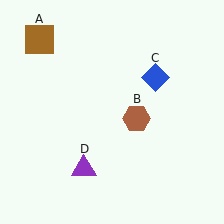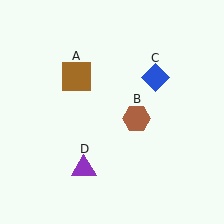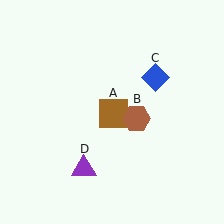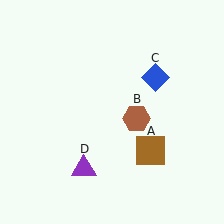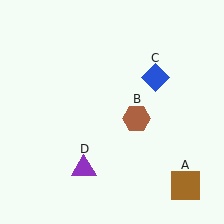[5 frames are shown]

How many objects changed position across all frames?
1 object changed position: brown square (object A).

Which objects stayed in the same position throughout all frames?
Brown hexagon (object B) and blue diamond (object C) and purple triangle (object D) remained stationary.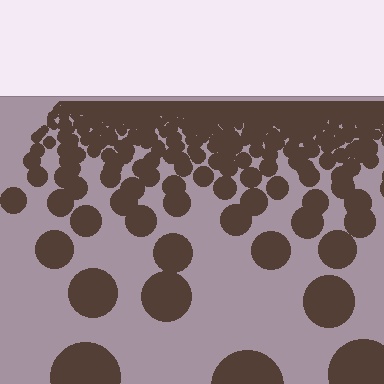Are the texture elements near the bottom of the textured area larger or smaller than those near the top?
Larger. Near the bottom, elements are closer to the viewer and appear at a bigger on-screen size.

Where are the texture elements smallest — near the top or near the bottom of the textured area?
Near the top.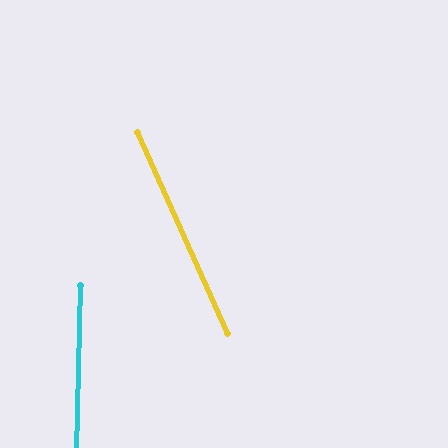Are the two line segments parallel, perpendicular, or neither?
Neither parallel nor perpendicular — they differ by about 25°.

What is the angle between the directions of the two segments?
Approximately 25 degrees.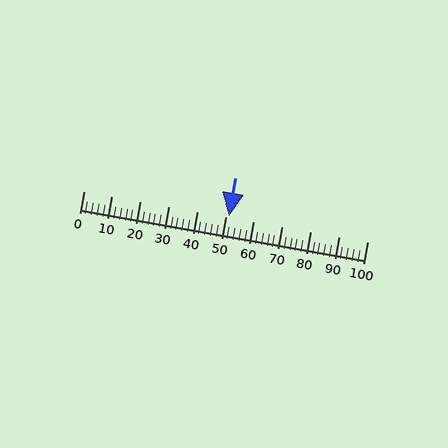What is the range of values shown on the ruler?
The ruler shows values from 0 to 100.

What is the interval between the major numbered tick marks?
The major tick marks are spaced 10 units apart.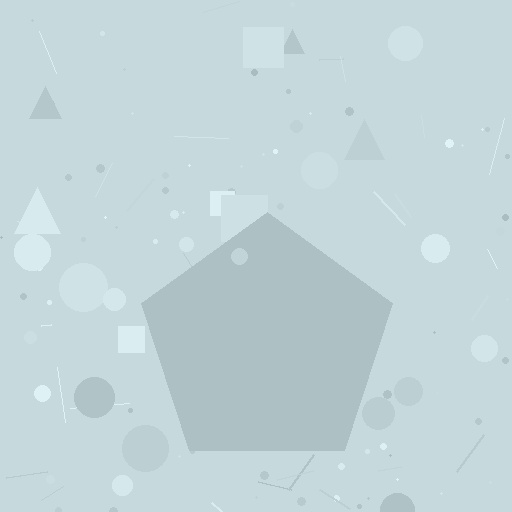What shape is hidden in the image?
A pentagon is hidden in the image.